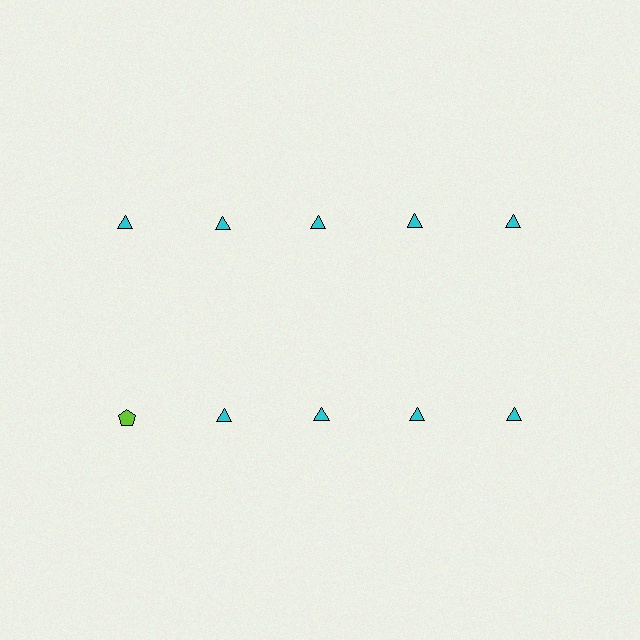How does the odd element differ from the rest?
It differs in both color (lime instead of cyan) and shape (pentagon instead of triangle).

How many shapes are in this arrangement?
There are 10 shapes arranged in a grid pattern.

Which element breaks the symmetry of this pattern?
The lime pentagon in the second row, leftmost column breaks the symmetry. All other shapes are cyan triangles.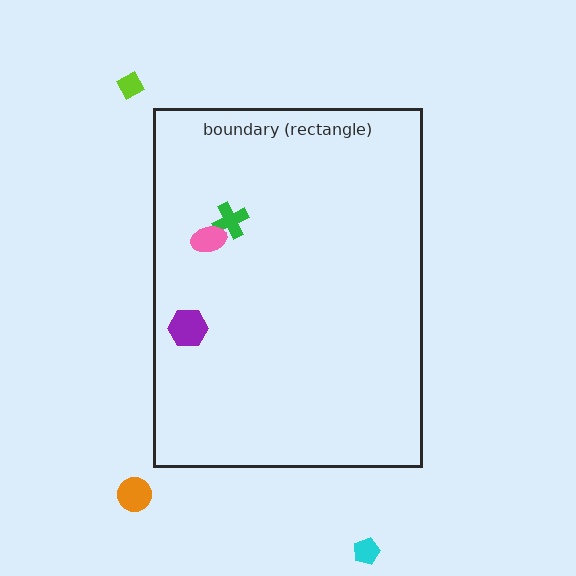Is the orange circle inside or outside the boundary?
Outside.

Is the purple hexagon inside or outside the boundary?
Inside.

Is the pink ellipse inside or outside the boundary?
Inside.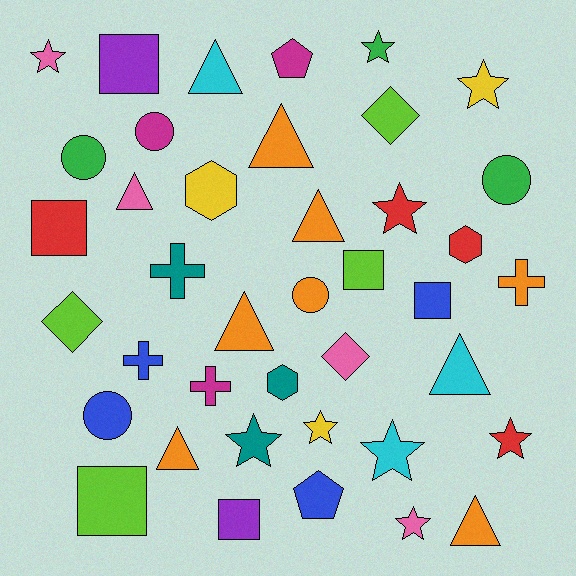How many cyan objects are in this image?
There are 3 cyan objects.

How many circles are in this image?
There are 5 circles.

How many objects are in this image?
There are 40 objects.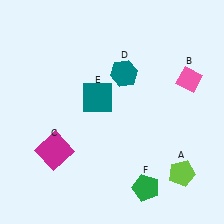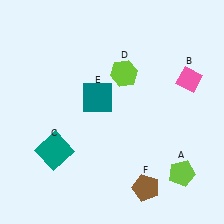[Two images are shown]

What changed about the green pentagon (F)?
In Image 1, F is green. In Image 2, it changed to brown.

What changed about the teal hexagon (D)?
In Image 1, D is teal. In Image 2, it changed to lime.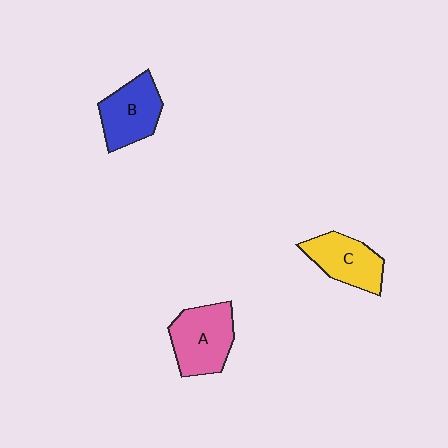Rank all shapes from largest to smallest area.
From largest to smallest: A (pink), B (blue), C (yellow).